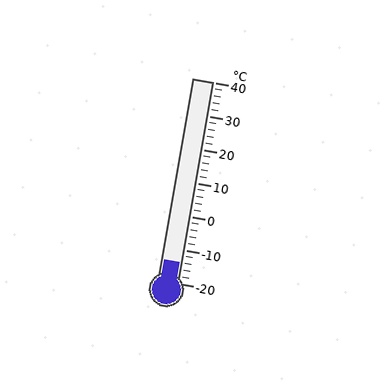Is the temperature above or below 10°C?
The temperature is below 10°C.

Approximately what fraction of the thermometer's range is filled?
The thermometer is filled to approximately 10% of its range.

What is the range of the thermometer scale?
The thermometer scale ranges from -20°C to 40°C.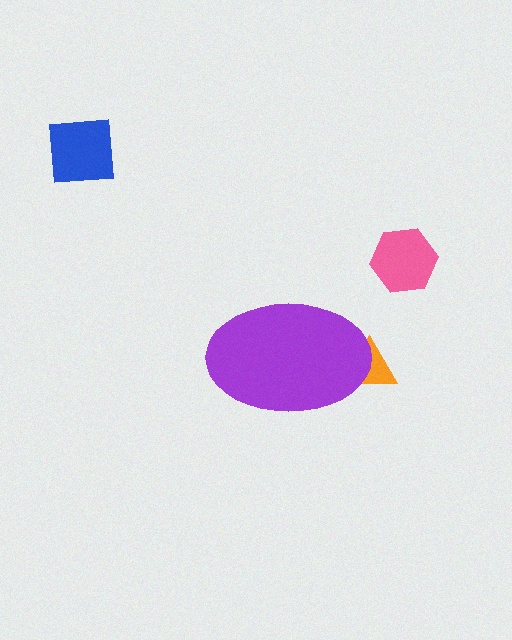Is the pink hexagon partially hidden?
No, the pink hexagon is fully visible.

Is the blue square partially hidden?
No, the blue square is fully visible.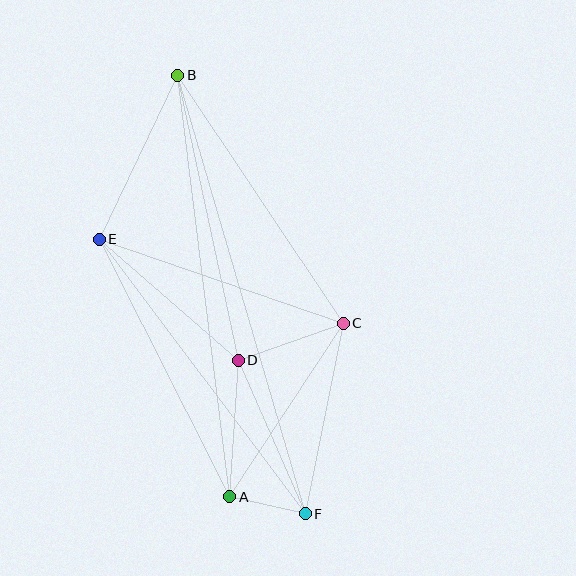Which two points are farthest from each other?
Points B and F are farthest from each other.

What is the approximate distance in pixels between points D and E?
The distance between D and E is approximately 185 pixels.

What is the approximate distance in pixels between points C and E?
The distance between C and E is approximately 258 pixels.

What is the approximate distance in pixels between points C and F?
The distance between C and F is approximately 194 pixels.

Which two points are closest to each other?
Points A and F are closest to each other.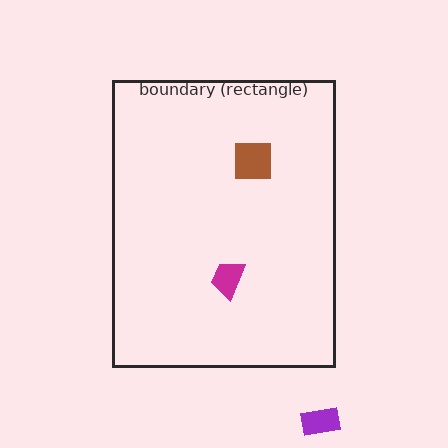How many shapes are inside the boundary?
2 inside, 1 outside.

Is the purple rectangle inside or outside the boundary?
Outside.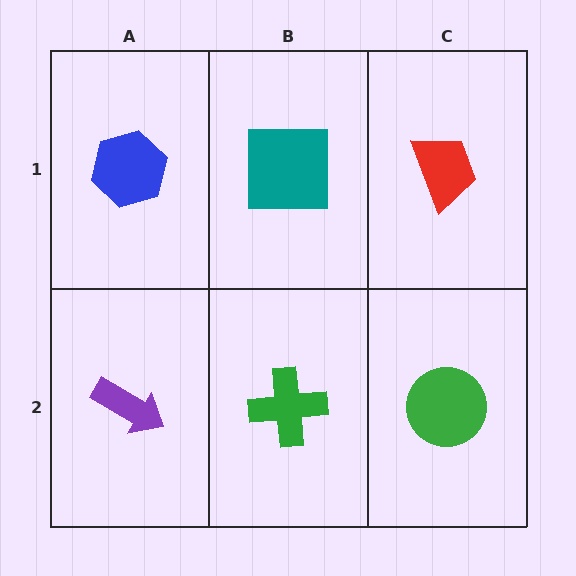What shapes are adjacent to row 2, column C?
A red trapezoid (row 1, column C), a green cross (row 2, column B).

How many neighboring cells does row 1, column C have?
2.